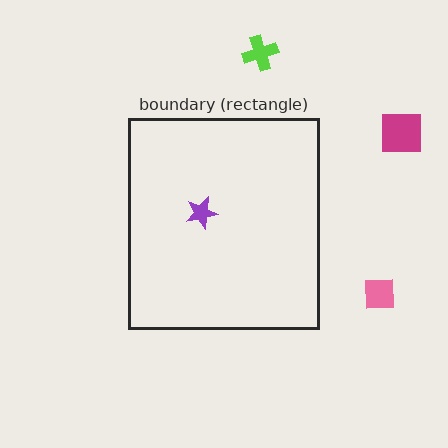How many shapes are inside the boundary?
1 inside, 3 outside.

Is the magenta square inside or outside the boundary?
Outside.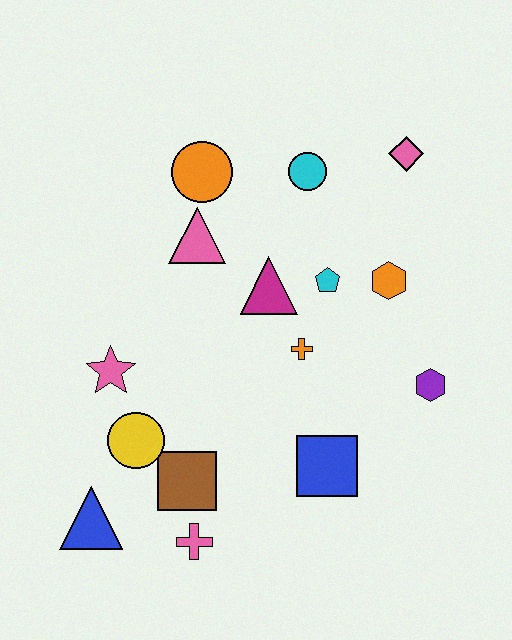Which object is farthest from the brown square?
The pink diamond is farthest from the brown square.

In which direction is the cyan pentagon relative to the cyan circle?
The cyan pentagon is below the cyan circle.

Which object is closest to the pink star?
The yellow circle is closest to the pink star.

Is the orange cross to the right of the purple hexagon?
No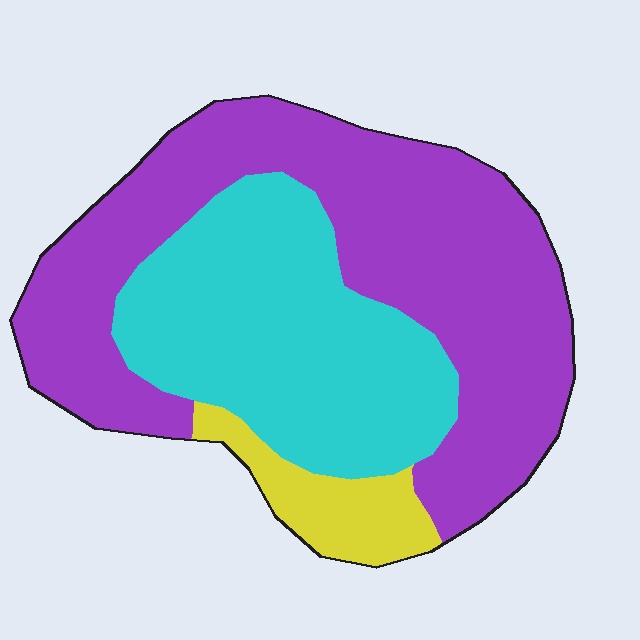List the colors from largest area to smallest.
From largest to smallest: purple, cyan, yellow.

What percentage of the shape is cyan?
Cyan covers roughly 35% of the shape.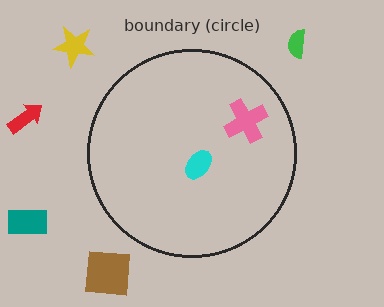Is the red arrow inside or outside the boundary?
Outside.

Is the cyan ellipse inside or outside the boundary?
Inside.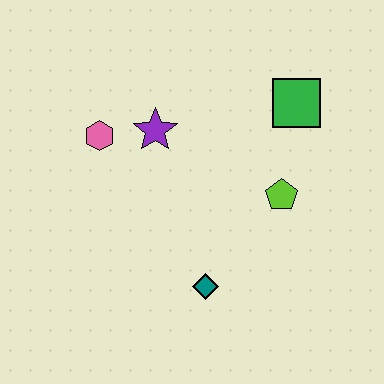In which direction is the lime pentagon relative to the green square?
The lime pentagon is below the green square.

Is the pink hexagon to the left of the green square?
Yes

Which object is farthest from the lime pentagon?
The pink hexagon is farthest from the lime pentagon.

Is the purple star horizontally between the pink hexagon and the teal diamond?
Yes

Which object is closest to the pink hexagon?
The purple star is closest to the pink hexagon.